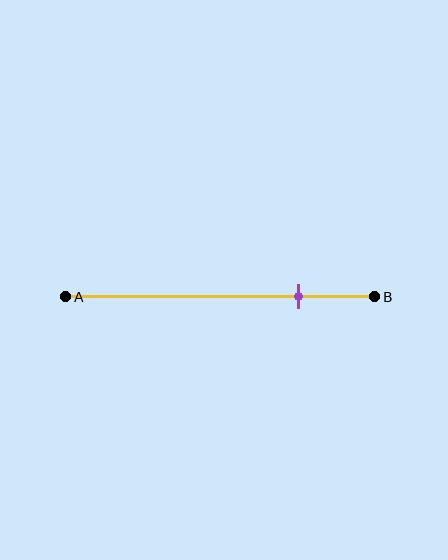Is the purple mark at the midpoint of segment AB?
No, the mark is at about 75% from A, not at the 50% midpoint.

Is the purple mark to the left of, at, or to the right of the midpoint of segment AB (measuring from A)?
The purple mark is to the right of the midpoint of segment AB.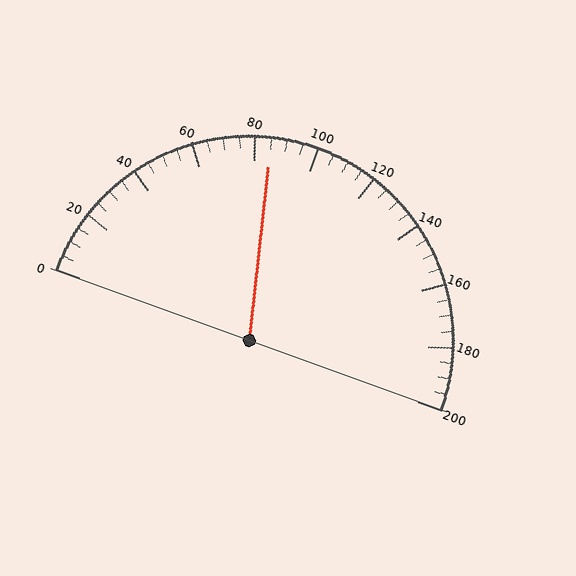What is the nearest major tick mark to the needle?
The nearest major tick mark is 80.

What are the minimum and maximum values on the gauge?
The gauge ranges from 0 to 200.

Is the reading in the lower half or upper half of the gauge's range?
The reading is in the lower half of the range (0 to 200).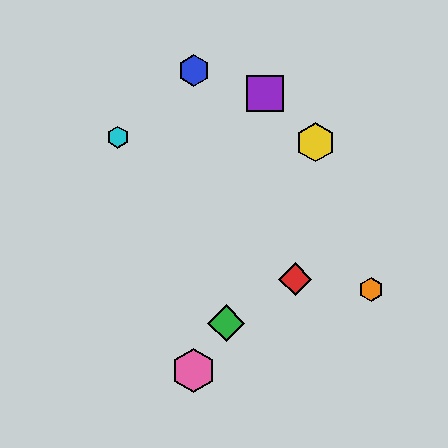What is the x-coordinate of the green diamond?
The green diamond is at x≈226.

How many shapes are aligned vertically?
2 shapes (the blue hexagon, the pink hexagon) are aligned vertically.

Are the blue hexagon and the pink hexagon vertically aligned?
Yes, both are at x≈194.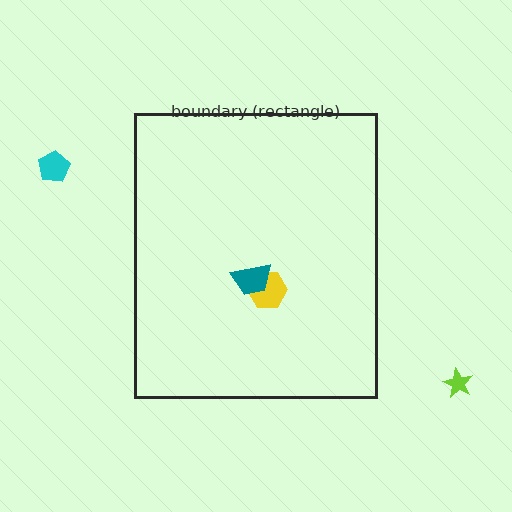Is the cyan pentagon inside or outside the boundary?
Outside.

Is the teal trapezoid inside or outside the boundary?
Inside.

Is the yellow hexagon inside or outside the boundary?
Inside.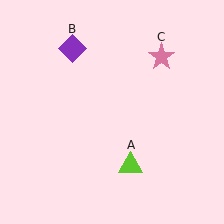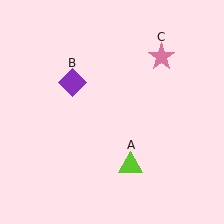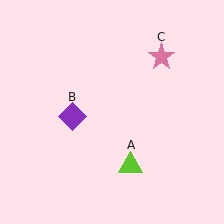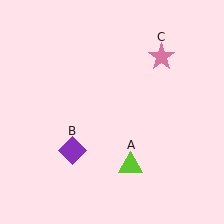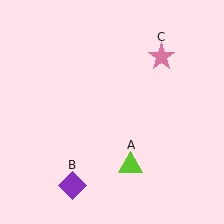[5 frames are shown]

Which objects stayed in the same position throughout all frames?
Lime triangle (object A) and pink star (object C) remained stationary.